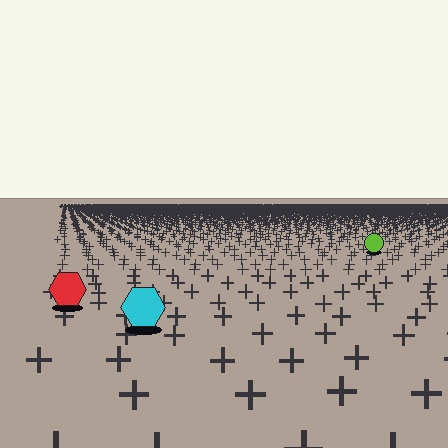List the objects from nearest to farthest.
From nearest to farthest: the cyan hexagon, the red hexagon, the lime circle.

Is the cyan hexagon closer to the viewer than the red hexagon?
Yes. The cyan hexagon is closer — you can tell from the texture gradient: the ground texture is coarser near it.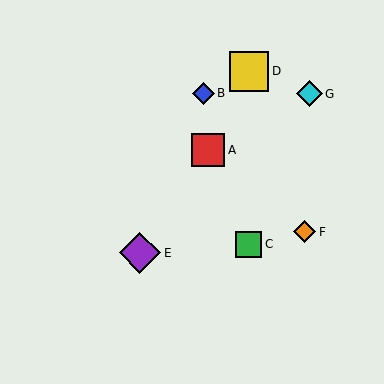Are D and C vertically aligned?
Yes, both are at x≈249.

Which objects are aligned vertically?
Objects C, D are aligned vertically.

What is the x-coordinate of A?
Object A is at x≈208.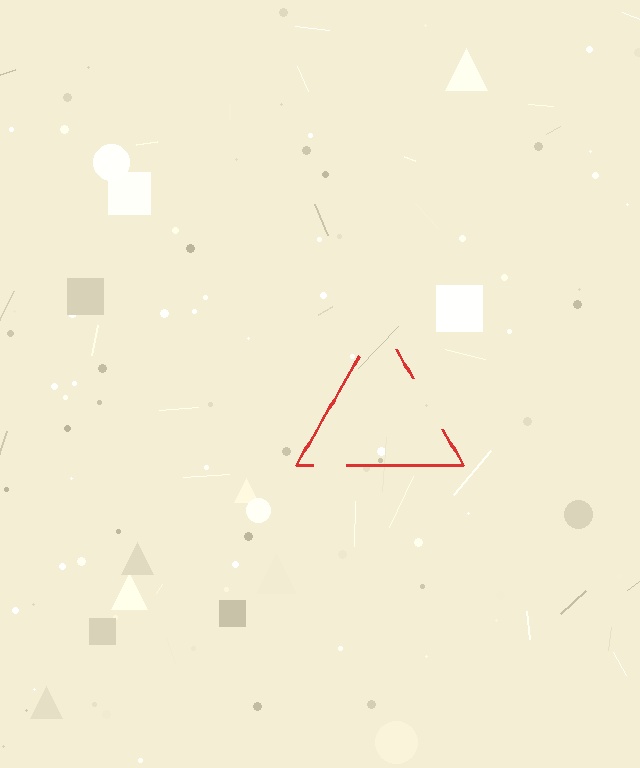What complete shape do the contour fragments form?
The contour fragments form a triangle.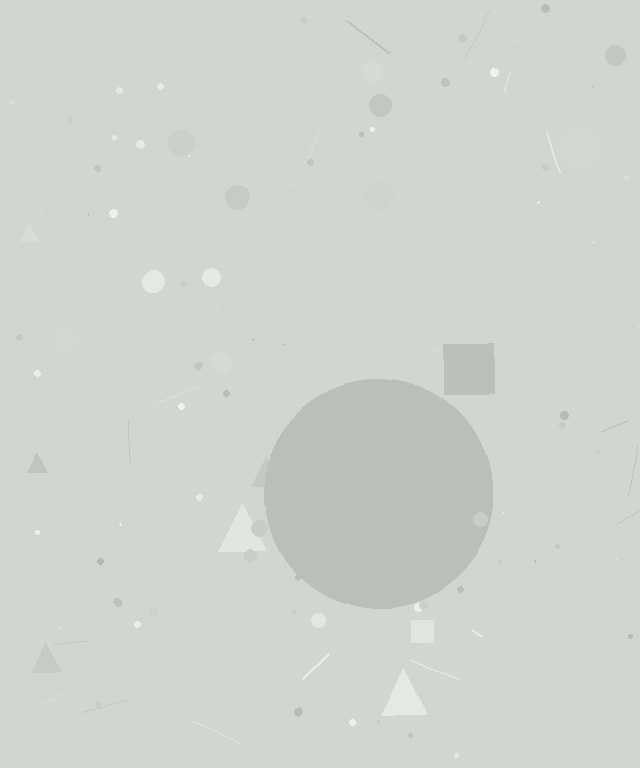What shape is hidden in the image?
A circle is hidden in the image.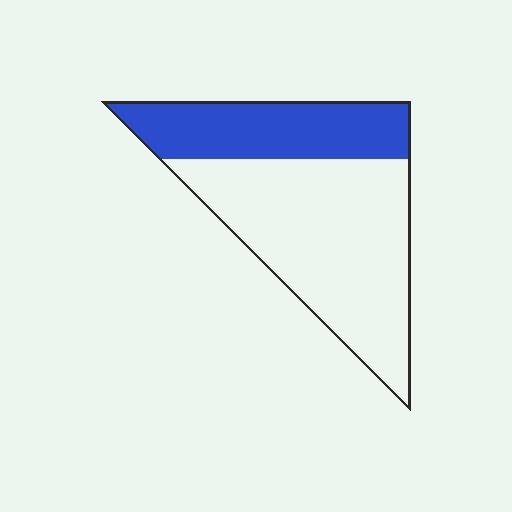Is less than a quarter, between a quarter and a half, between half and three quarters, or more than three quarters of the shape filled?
Between a quarter and a half.